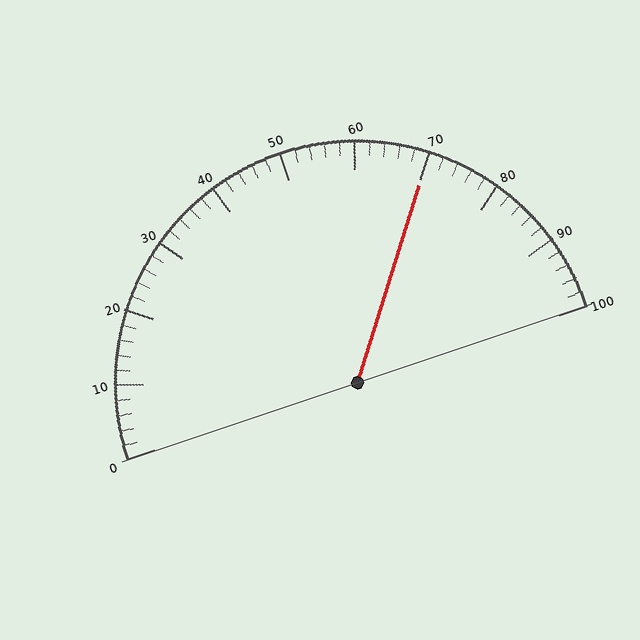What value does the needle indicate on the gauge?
The needle indicates approximately 70.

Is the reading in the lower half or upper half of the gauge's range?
The reading is in the upper half of the range (0 to 100).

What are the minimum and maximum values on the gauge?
The gauge ranges from 0 to 100.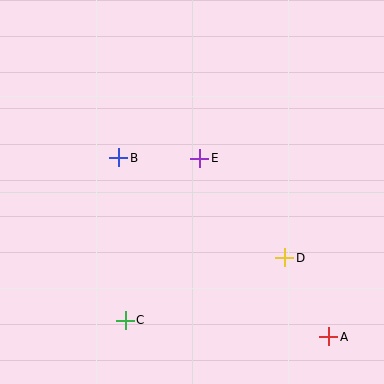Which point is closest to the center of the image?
Point E at (200, 158) is closest to the center.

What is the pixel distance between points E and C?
The distance between E and C is 178 pixels.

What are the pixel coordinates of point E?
Point E is at (200, 158).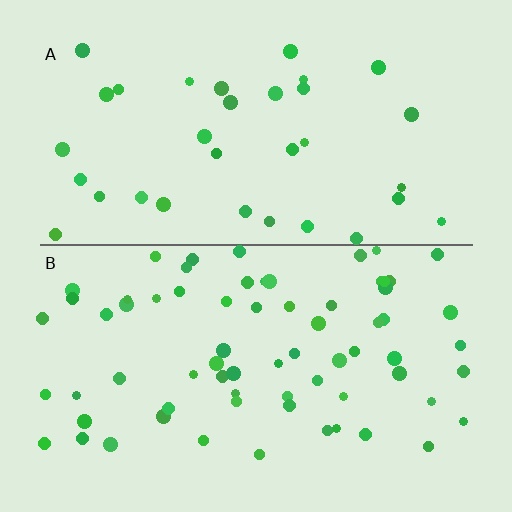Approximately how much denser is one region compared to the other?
Approximately 2.1× — region B over region A.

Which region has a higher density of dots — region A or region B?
B (the bottom).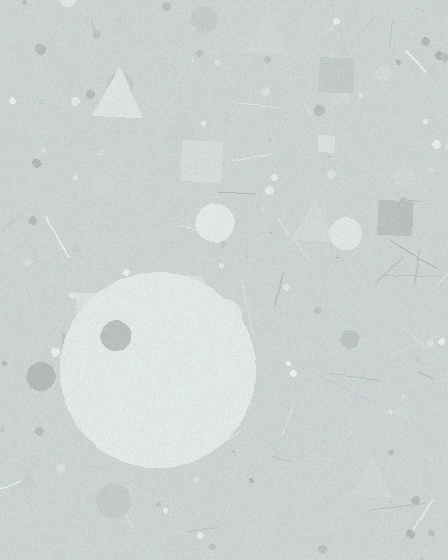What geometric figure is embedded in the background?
A circle is embedded in the background.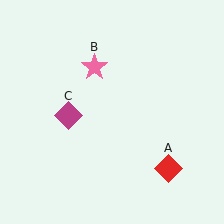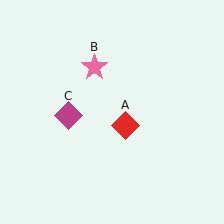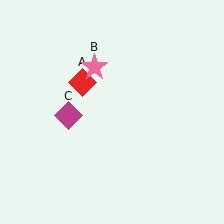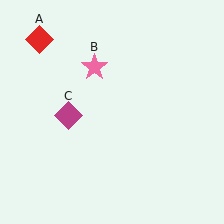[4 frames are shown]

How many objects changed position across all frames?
1 object changed position: red diamond (object A).